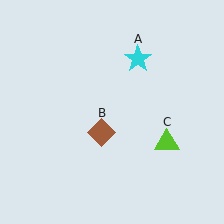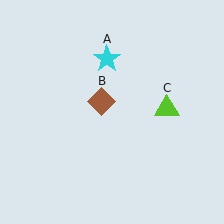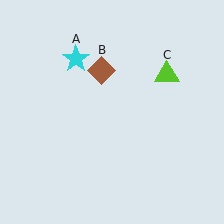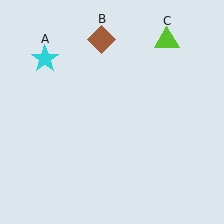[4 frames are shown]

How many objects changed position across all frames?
3 objects changed position: cyan star (object A), brown diamond (object B), lime triangle (object C).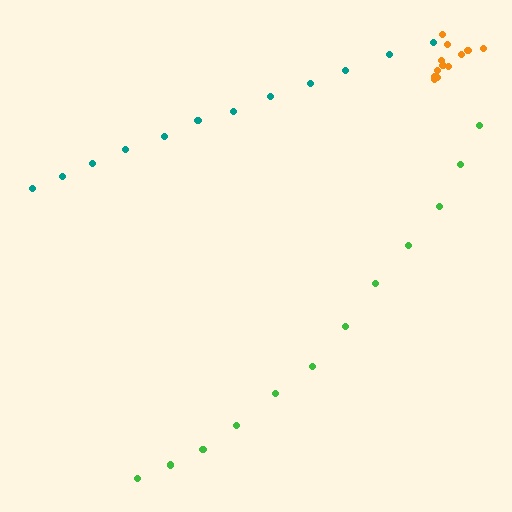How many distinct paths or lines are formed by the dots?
There are 3 distinct paths.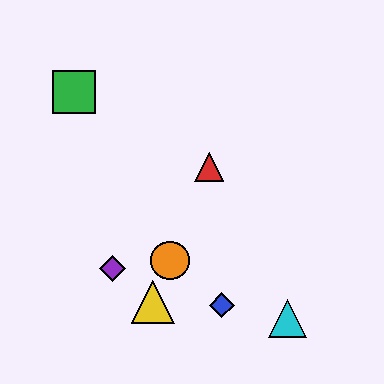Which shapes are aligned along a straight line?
The red triangle, the yellow triangle, the orange circle are aligned along a straight line.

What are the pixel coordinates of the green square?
The green square is at (74, 92).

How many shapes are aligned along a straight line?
3 shapes (the red triangle, the yellow triangle, the orange circle) are aligned along a straight line.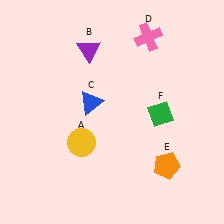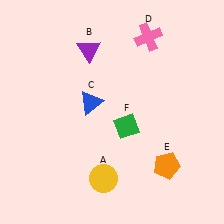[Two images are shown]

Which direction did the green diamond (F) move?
The green diamond (F) moved left.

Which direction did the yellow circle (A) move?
The yellow circle (A) moved down.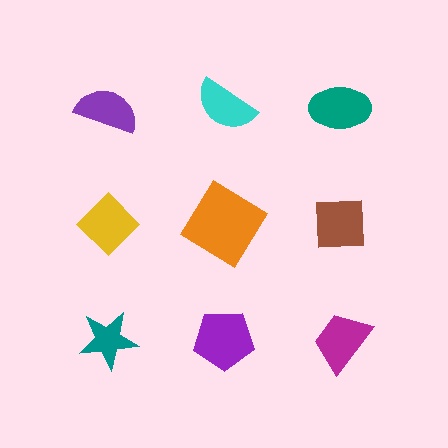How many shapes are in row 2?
3 shapes.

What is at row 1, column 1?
A purple semicircle.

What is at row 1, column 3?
A teal ellipse.